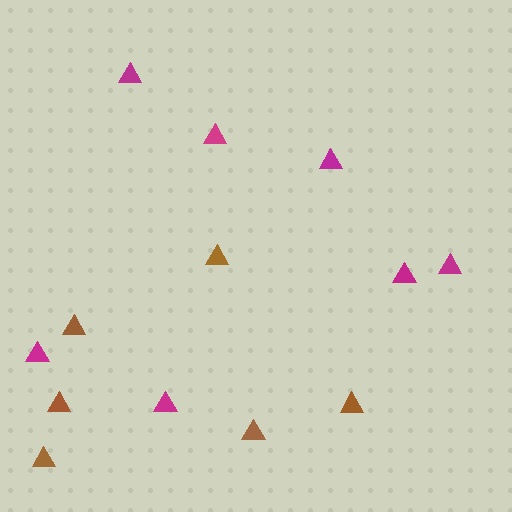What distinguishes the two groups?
There are 2 groups: one group of magenta triangles (7) and one group of brown triangles (6).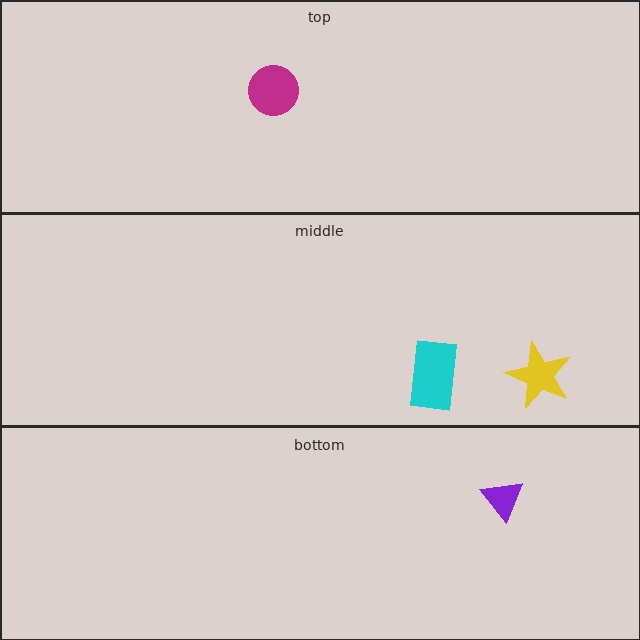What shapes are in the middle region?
The yellow star, the cyan rectangle.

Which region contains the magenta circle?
The top region.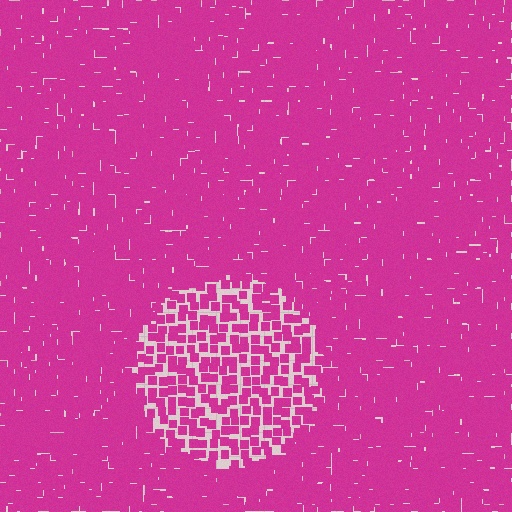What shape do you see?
I see a circle.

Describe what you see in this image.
The image contains small magenta elements arranged at two different densities. A circle-shaped region is visible where the elements are less densely packed than the surrounding area.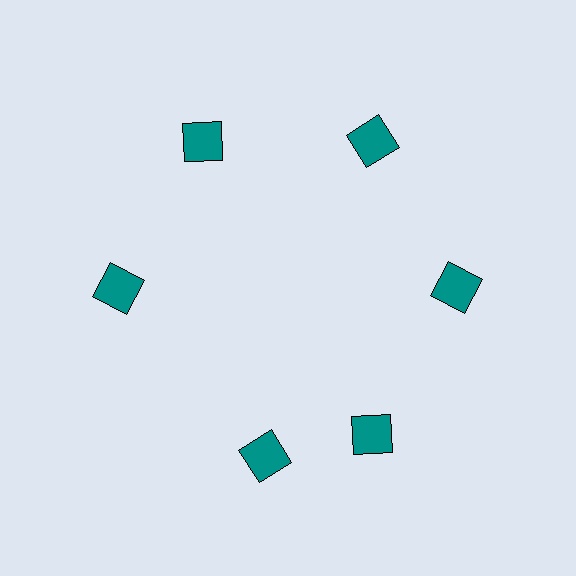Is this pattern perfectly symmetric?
No. The 6 teal squares are arranged in a ring, but one element near the 7 o'clock position is rotated out of alignment along the ring, breaking the 6-fold rotational symmetry.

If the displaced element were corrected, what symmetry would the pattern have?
It would have 6-fold rotational symmetry — the pattern would map onto itself every 60 degrees.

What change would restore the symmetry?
The symmetry would be restored by rotating it back into even spacing with its neighbors so that all 6 squares sit at equal angles and equal distance from the center.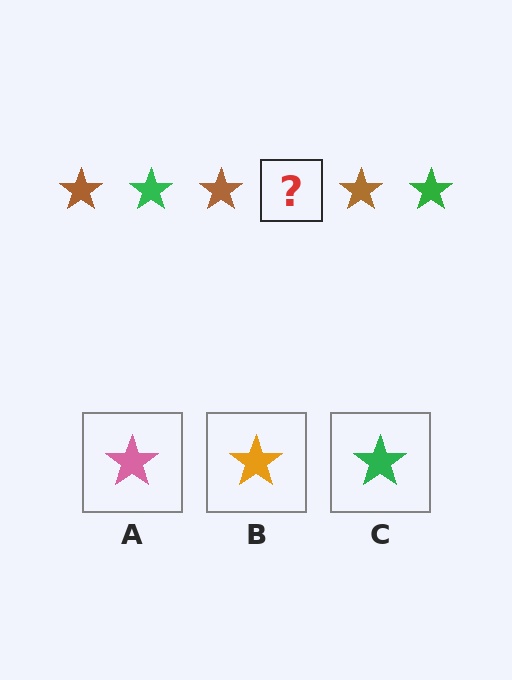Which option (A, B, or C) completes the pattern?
C.